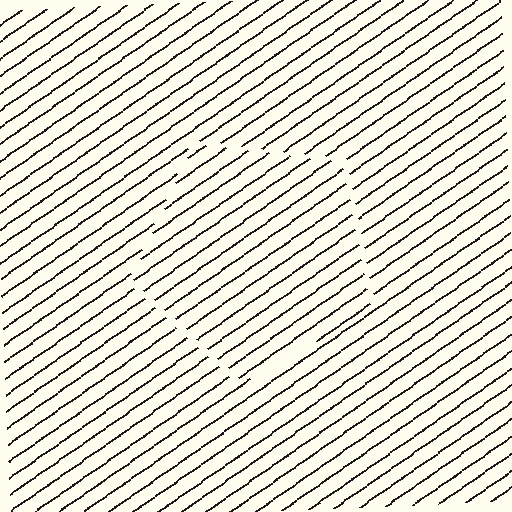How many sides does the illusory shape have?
5 sides — the line-ends trace a pentagon.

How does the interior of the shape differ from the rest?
The interior of the shape contains the same grating, shifted by half a period — the contour is defined by the phase discontinuity where line-ends from the inner and outer gratings abut.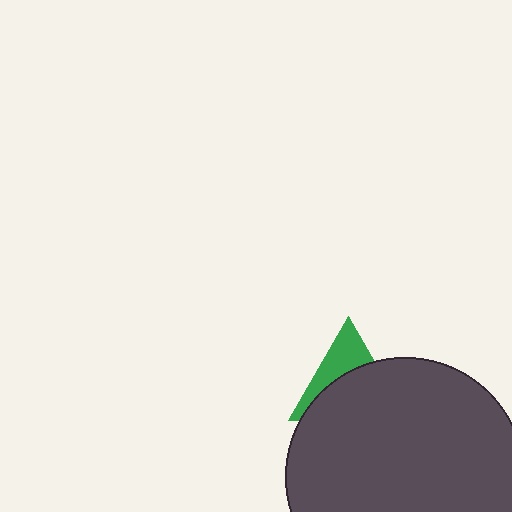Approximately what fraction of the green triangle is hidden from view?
Roughly 62% of the green triangle is hidden behind the dark gray circle.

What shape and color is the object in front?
The object in front is a dark gray circle.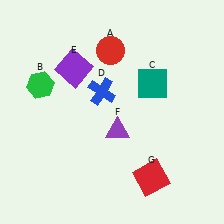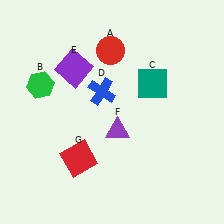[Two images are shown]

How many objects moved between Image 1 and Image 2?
1 object moved between the two images.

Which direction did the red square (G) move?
The red square (G) moved left.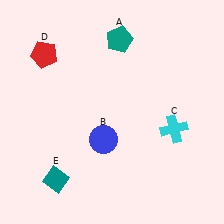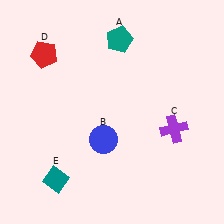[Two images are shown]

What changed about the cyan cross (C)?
In Image 1, C is cyan. In Image 2, it changed to purple.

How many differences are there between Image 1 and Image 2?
There is 1 difference between the two images.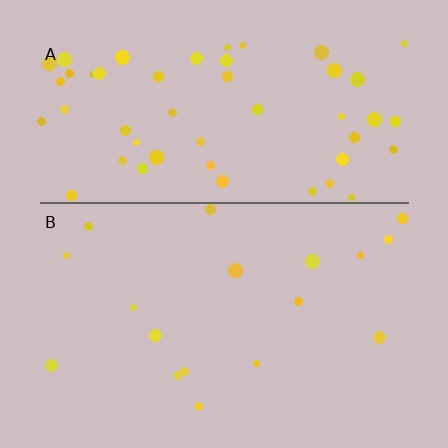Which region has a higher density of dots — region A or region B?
A (the top).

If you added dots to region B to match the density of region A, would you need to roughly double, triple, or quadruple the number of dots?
Approximately triple.